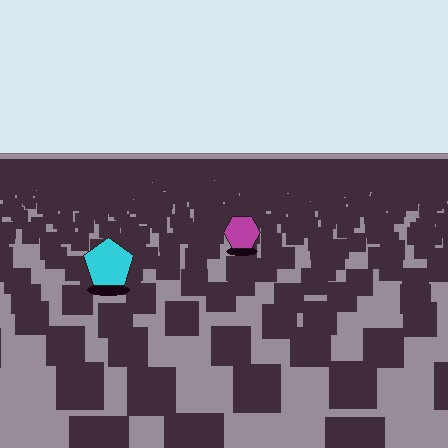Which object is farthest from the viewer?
The magenta hexagon is farthest from the viewer. It appears smaller and the ground texture around it is denser.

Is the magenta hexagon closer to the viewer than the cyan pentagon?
No. The cyan pentagon is closer — you can tell from the texture gradient: the ground texture is coarser near it.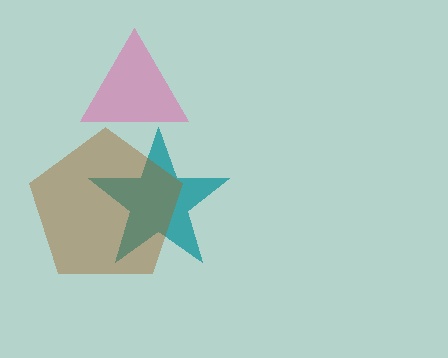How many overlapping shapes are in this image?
There are 3 overlapping shapes in the image.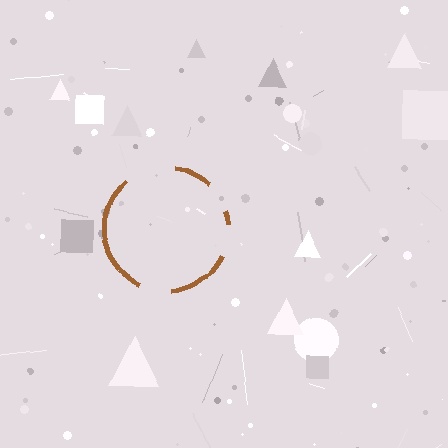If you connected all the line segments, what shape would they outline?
They would outline a circle.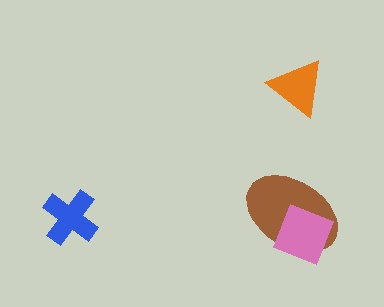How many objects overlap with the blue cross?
0 objects overlap with the blue cross.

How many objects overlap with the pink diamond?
1 object overlaps with the pink diamond.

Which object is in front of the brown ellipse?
The pink diamond is in front of the brown ellipse.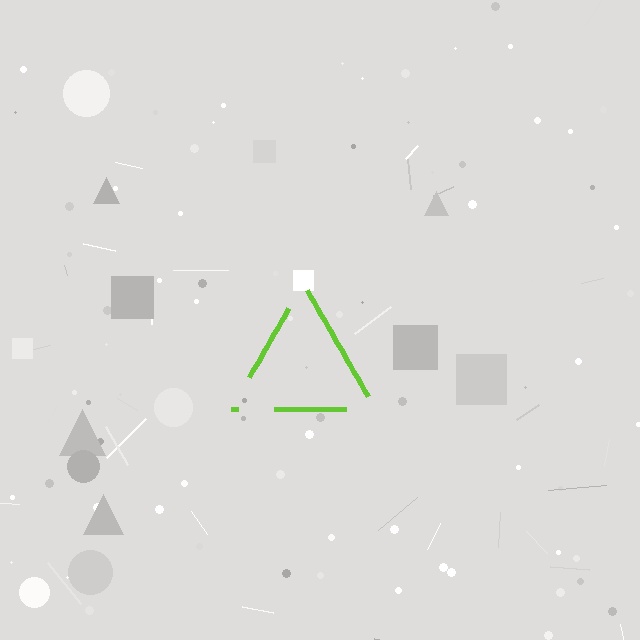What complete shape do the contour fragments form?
The contour fragments form a triangle.